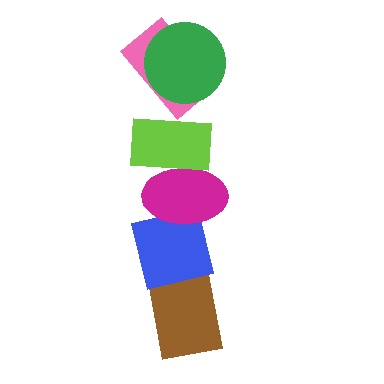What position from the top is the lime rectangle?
The lime rectangle is 3rd from the top.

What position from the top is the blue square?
The blue square is 5th from the top.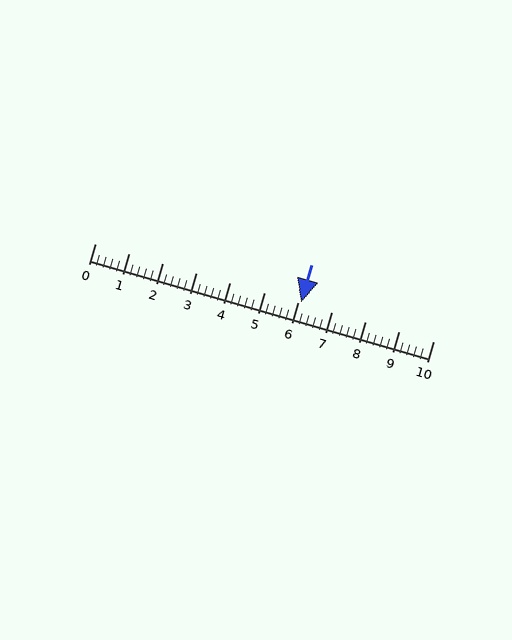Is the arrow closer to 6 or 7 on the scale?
The arrow is closer to 6.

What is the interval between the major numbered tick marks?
The major tick marks are spaced 1 units apart.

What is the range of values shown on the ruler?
The ruler shows values from 0 to 10.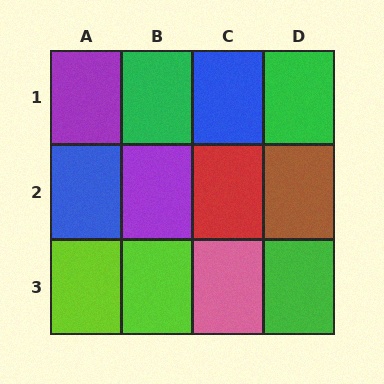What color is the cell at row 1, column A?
Purple.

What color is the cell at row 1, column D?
Green.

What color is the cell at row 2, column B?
Purple.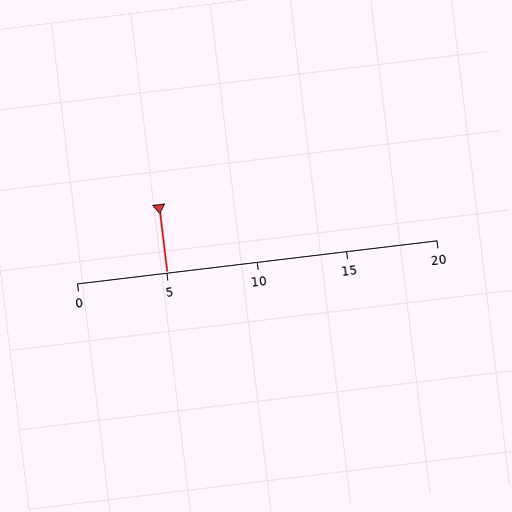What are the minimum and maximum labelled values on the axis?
The axis runs from 0 to 20.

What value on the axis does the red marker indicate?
The marker indicates approximately 5.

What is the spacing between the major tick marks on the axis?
The major ticks are spaced 5 apart.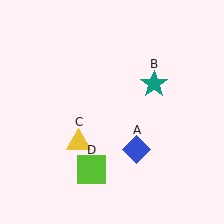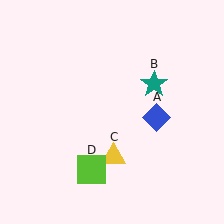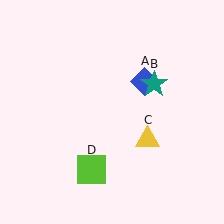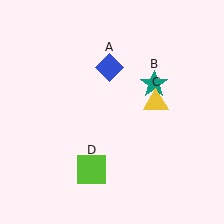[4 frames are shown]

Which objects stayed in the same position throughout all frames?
Teal star (object B) and lime square (object D) remained stationary.